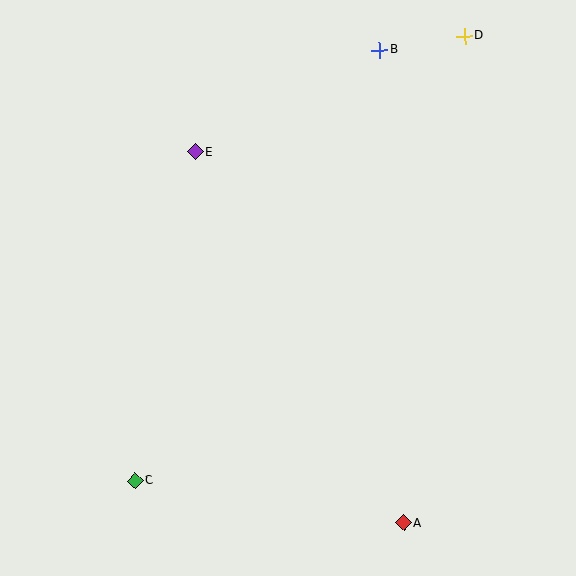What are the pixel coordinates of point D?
Point D is at (465, 36).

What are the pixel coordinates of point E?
Point E is at (195, 152).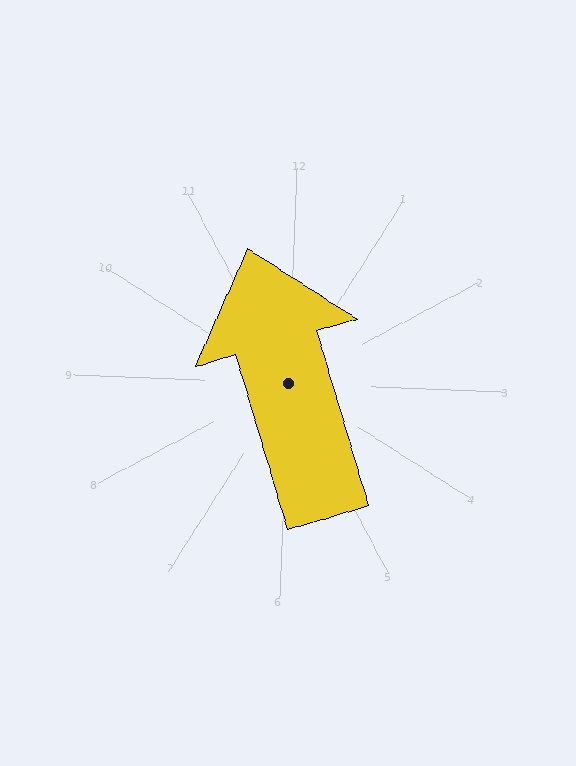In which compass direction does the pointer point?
North.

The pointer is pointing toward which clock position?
Roughly 11 o'clock.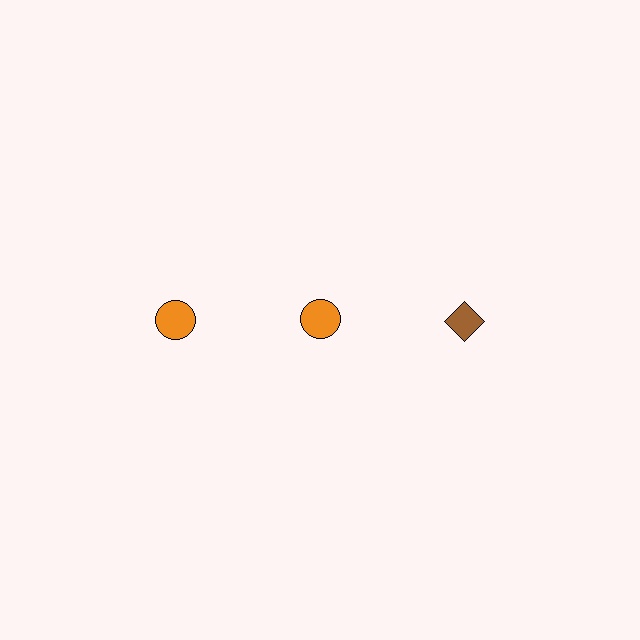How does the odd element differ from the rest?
It differs in both color (brown instead of orange) and shape (diamond instead of circle).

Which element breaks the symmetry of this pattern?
The brown diamond in the top row, center column breaks the symmetry. All other shapes are orange circles.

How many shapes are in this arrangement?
There are 3 shapes arranged in a grid pattern.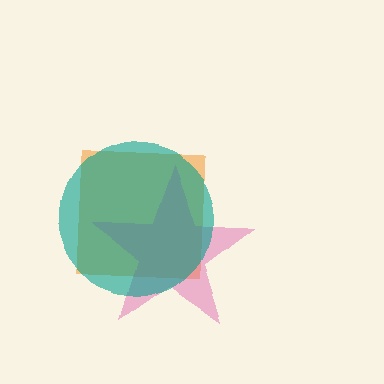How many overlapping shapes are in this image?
There are 3 overlapping shapes in the image.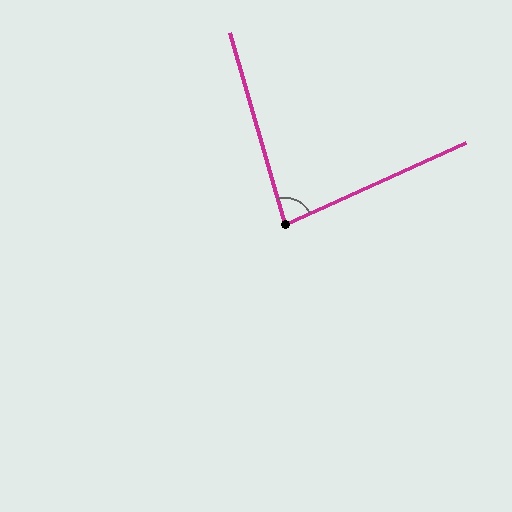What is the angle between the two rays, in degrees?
Approximately 82 degrees.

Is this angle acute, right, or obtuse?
It is acute.